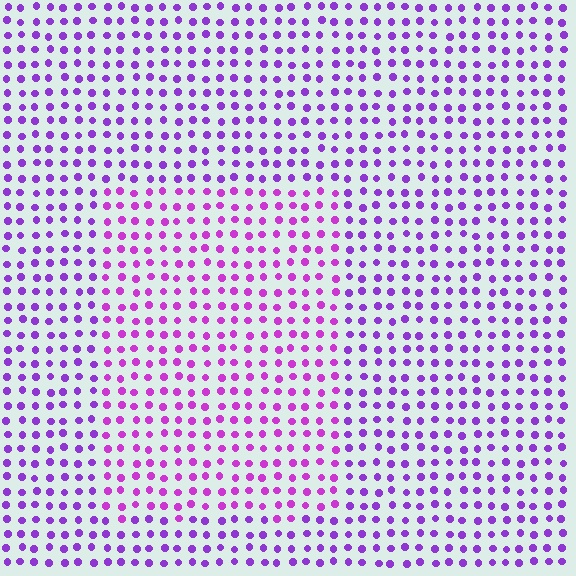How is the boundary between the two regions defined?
The boundary is defined purely by a slight shift in hue (about 23 degrees). Spacing, size, and orientation are identical on both sides.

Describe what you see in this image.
The image is filled with small purple elements in a uniform arrangement. A rectangle-shaped region is visible where the elements are tinted to a slightly different hue, forming a subtle color boundary.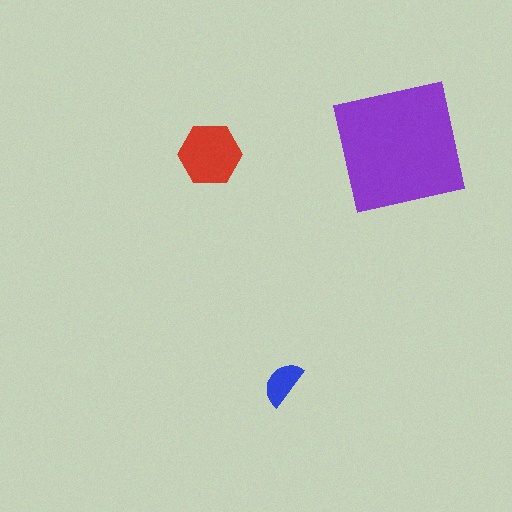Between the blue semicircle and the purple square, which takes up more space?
The purple square.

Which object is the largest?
The purple square.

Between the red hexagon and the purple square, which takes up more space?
The purple square.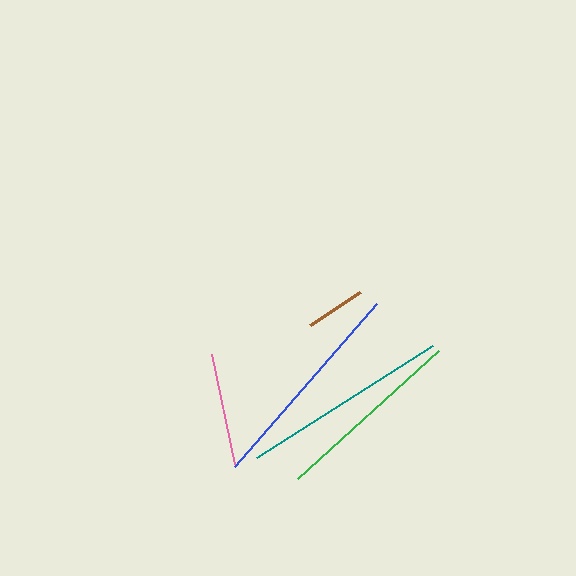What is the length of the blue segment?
The blue segment is approximately 216 pixels long.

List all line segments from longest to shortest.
From longest to shortest: blue, teal, green, pink, brown.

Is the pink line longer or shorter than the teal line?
The teal line is longer than the pink line.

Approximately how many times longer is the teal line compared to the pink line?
The teal line is approximately 1.9 times the length of the pink line.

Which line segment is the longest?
The blue line is the longest at approximately 216 pixels.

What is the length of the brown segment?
The brown segment is approximately 60 pixels long.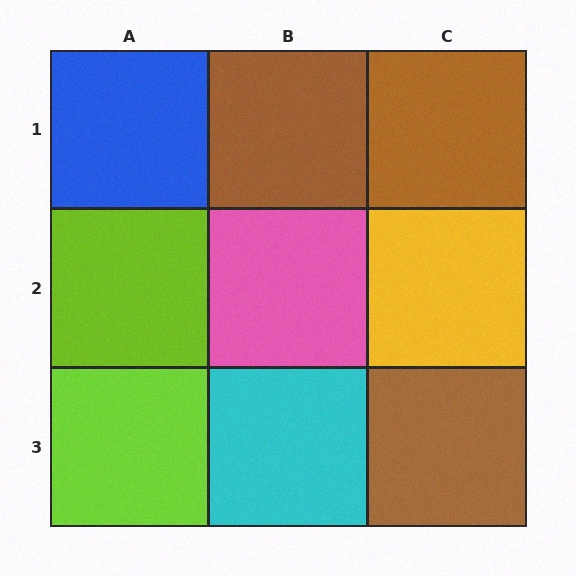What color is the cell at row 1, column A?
Blue.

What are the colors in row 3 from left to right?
Lime, cyan, brown.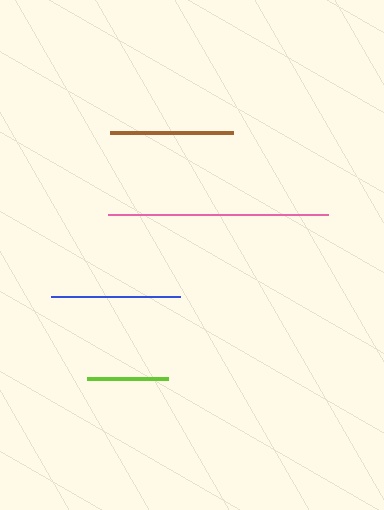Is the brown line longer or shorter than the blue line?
The blue line is longer than the brown line.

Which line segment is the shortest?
The lime line is the shortest at approximately 81 pixels.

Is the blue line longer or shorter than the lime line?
The blue line is longer than the lime line.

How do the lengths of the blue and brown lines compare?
The blue and brown lines are approximately the same length.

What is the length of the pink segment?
The pink segment is approximately 220 pixels long.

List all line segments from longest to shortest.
From longest to shortest: pink, blue, brown, lime.